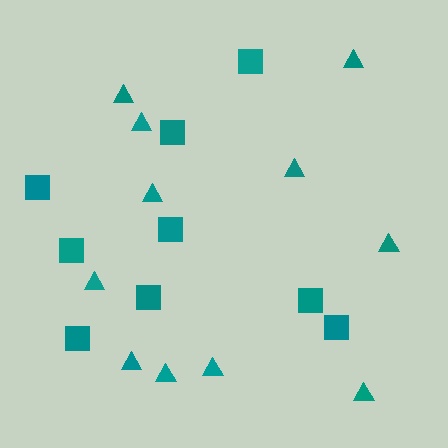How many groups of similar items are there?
There are 2 groups: one group of squares (9) and one group of triangles (11).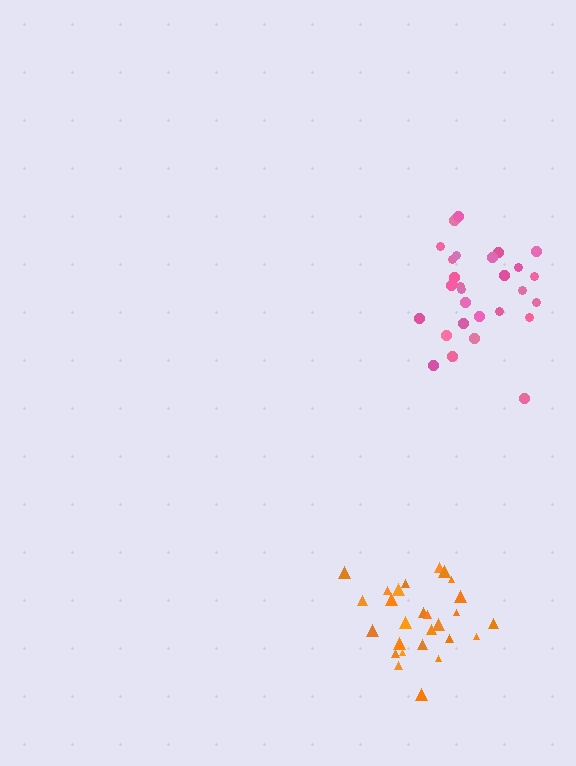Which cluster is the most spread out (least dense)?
Pink.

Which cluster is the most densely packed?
Orange.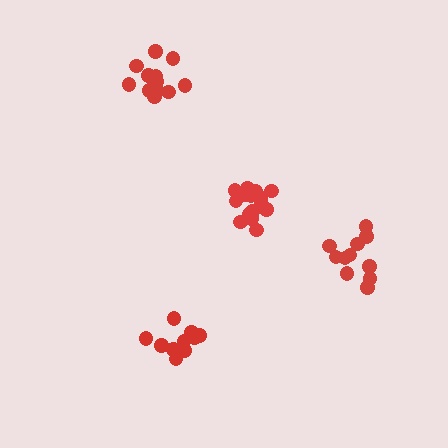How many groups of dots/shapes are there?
There are 4 groups.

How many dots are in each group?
Group 1: 16 dots, Group 2: 13 dots, Group 3: 11 dots, Group 4: 10 dots (50 total).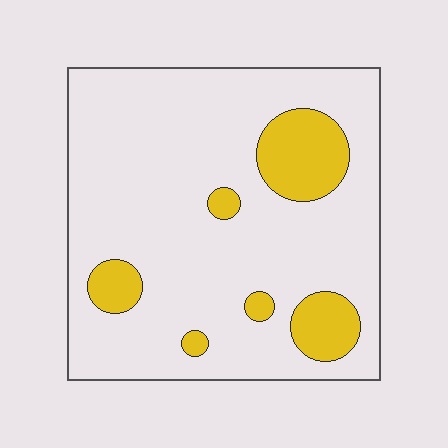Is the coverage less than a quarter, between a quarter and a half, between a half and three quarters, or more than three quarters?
Less than a quarter.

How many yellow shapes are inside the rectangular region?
6.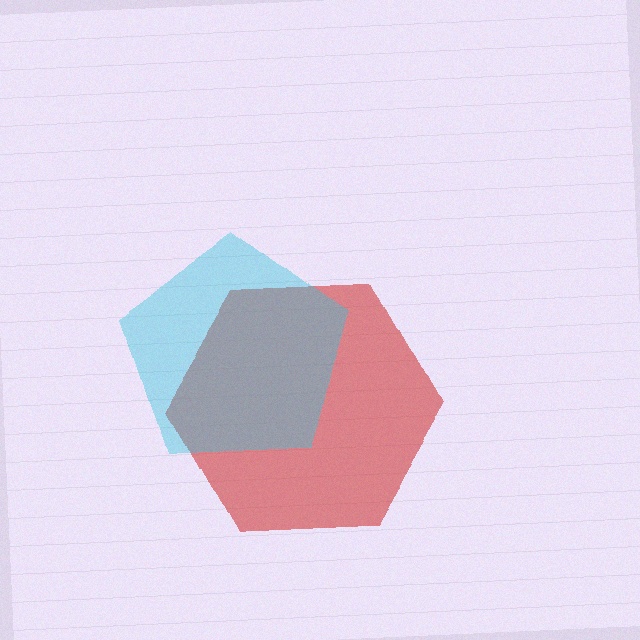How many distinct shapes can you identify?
There are 2 distinct shapes: a red hexagon, a cyan pentagon.